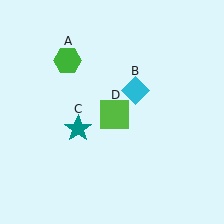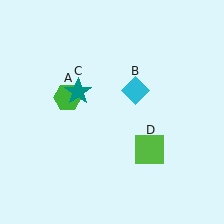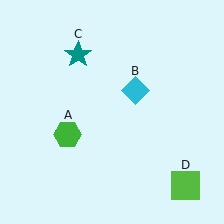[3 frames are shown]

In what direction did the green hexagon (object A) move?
The green hexagon (object A) moved down.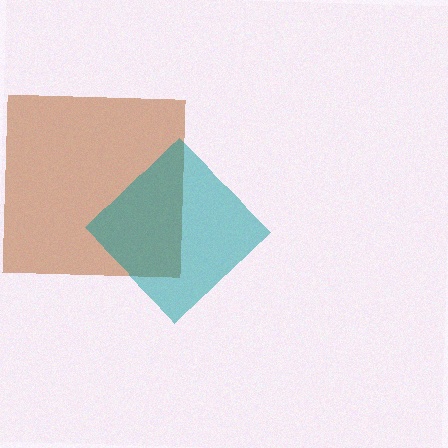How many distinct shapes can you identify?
There are 2 distinct shapes: a brown square, a teal diamond.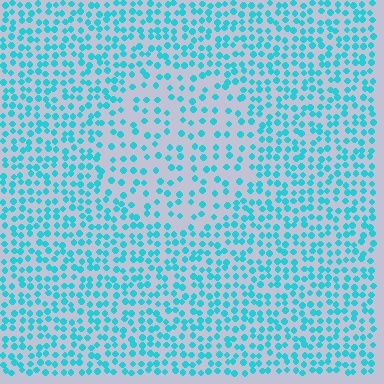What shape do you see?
I see a circle.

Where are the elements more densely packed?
The elements are more densely packed outside the circle boundary.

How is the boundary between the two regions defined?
The boundary is defined by a change in element density (approximately 1.9x ratio). All elements are the same color, size, and shape.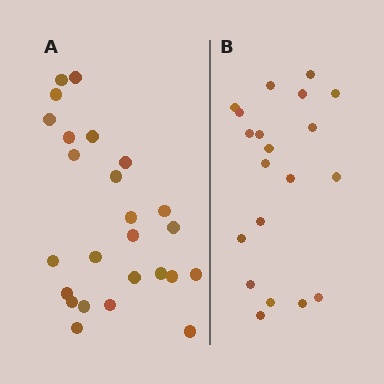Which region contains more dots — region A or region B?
Region A (the left region) has more dots.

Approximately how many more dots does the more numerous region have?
Region A has about 5 more dots than region B.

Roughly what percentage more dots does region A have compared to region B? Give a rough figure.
About 25% more.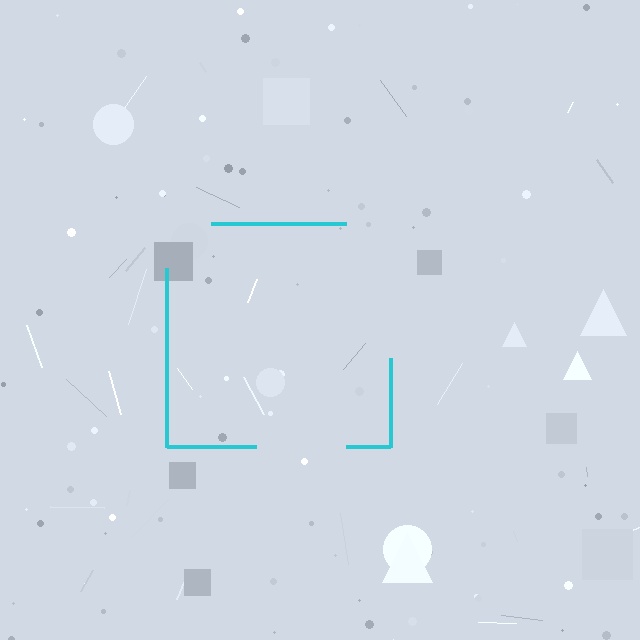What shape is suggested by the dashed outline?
The dashed outline suggests a square.